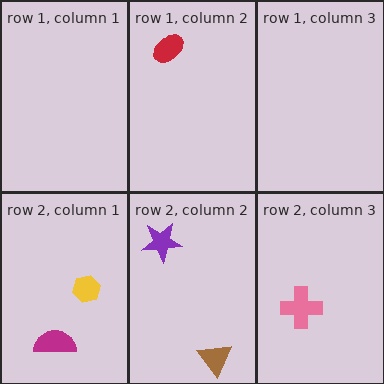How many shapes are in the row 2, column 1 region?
2.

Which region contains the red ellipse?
The row 1, column 2 region.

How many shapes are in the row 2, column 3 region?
1.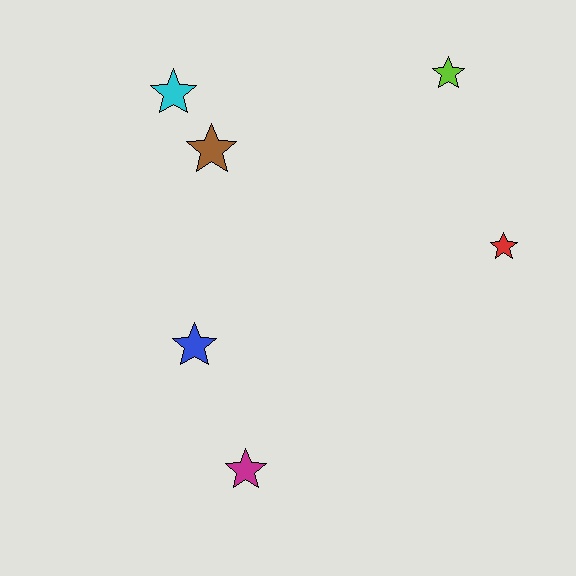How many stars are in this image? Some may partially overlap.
There are 6 stars.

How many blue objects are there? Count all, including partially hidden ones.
There is 1 blue object.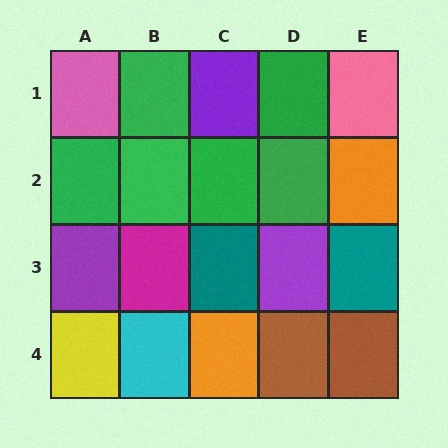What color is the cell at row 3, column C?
Teal.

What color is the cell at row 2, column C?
Green.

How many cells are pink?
2 cells are pink.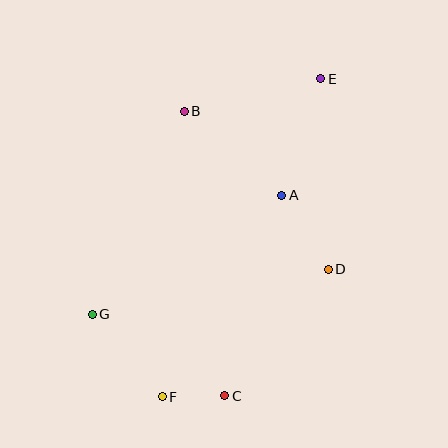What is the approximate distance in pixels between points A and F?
The distance between A and F is approximately 234 pixels.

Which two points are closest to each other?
Points C and F are closest to each other.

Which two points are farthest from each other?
Points E and F are farthest from each other.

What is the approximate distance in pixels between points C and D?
The distance between C and D is approximately 163 pixels.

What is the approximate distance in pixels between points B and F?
The distance between B and F is approximately 286 pixels.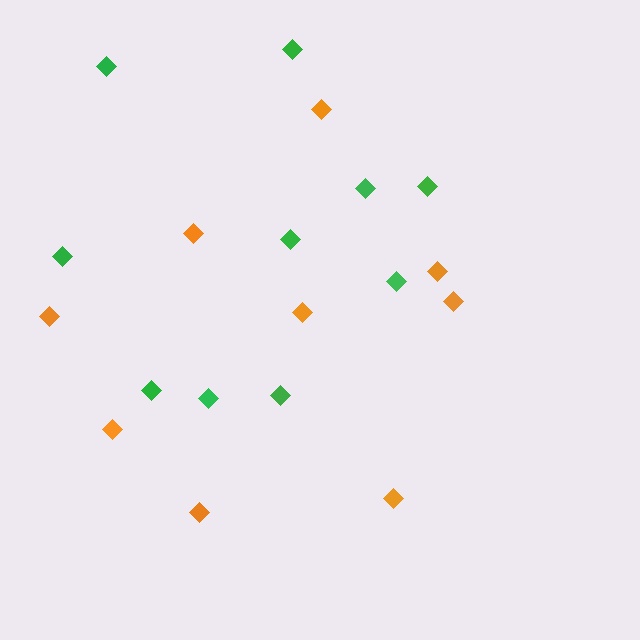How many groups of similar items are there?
There are 2 groups: one group of orange diamonds (9) and one group of green diamonds (10).